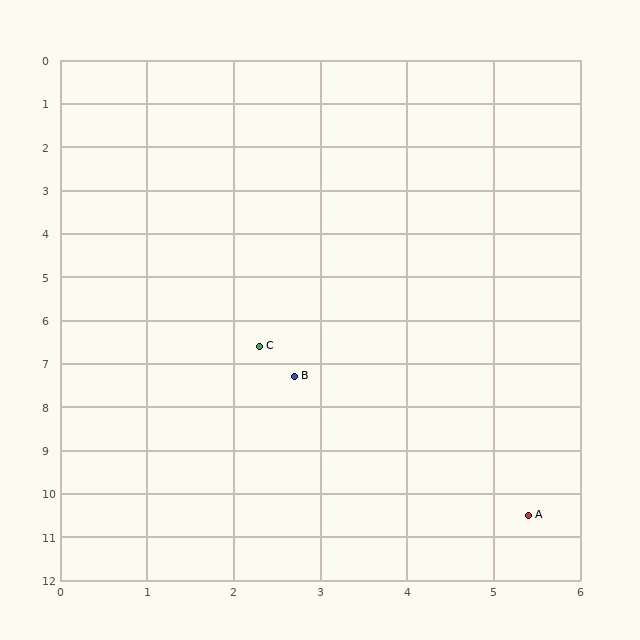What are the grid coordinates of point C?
Point C is at approximately (2.3, 6.6).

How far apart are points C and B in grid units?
Points C and B are about 0.8 grid units apart.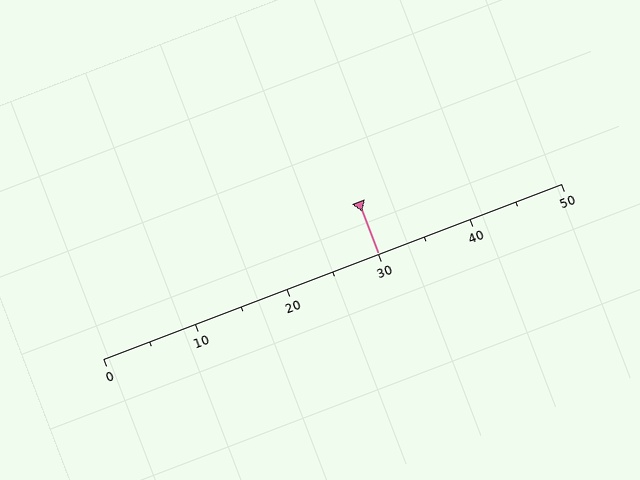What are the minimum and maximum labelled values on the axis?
The axis runs from 0 to 50.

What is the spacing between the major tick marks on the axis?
The major ticks are spaced 10 apart.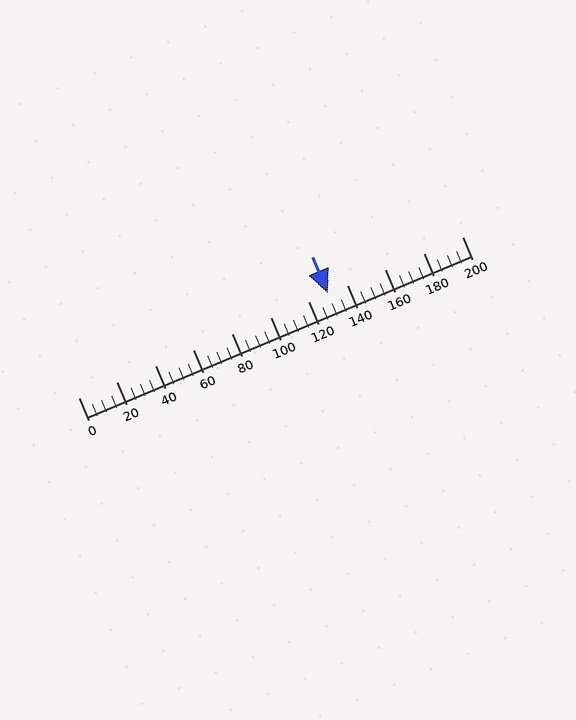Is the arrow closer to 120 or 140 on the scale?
The arrow is closer to 120.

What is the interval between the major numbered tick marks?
The major tick marks are spaced 20 units apart.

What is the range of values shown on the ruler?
The ruler shows values from 0 to 200.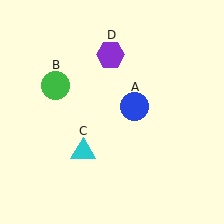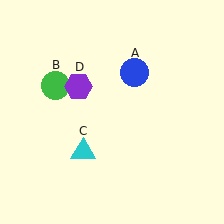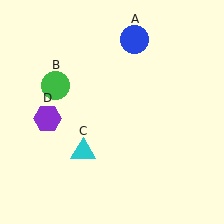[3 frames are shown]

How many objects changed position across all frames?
2 objects changed position: blue circle (object A), purple hexagon (object D).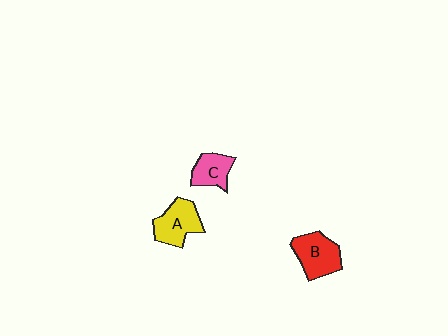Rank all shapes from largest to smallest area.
From largest to smallest: B (red), A (yellow), C (pink).